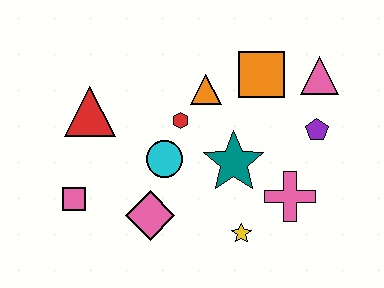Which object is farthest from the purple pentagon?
The pink square is farthest from the purple pentagon.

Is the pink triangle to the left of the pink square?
No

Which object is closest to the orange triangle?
The red hexagon is closest to the orange triangle.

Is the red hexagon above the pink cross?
Yes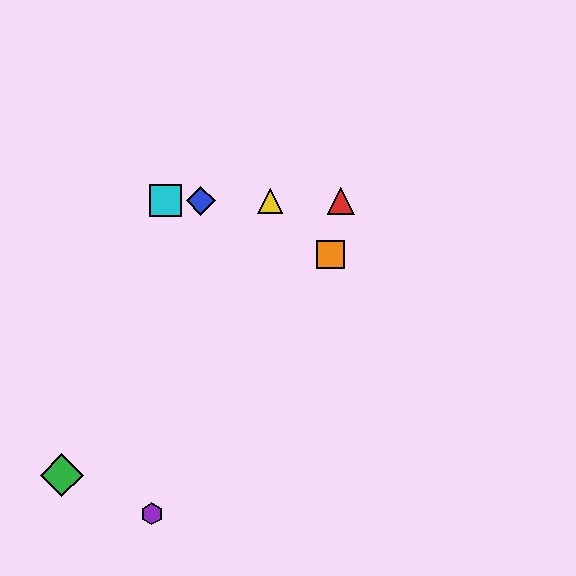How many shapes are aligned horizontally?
4 shapes (the red triangle, the blue diamond, the yellow triangle, the cyan square) are aligned horizontally.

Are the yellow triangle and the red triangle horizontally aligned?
Yes, both are at y≈201.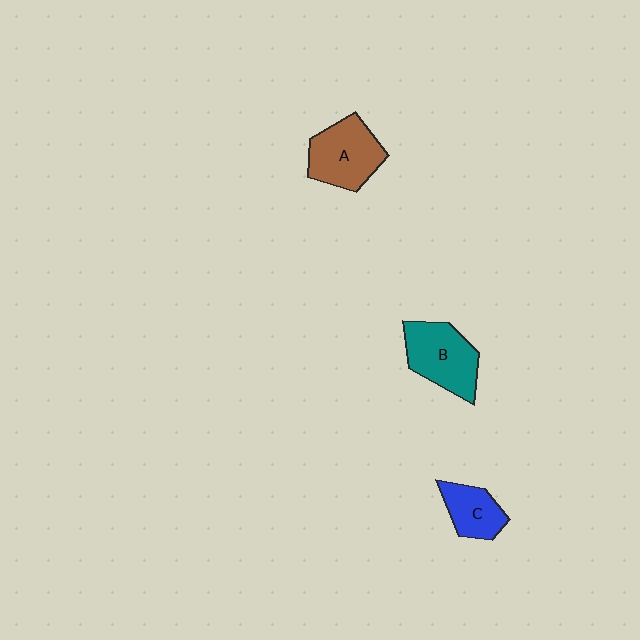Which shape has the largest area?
Shape B (teal).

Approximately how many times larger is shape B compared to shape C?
Approximately 1.6 times.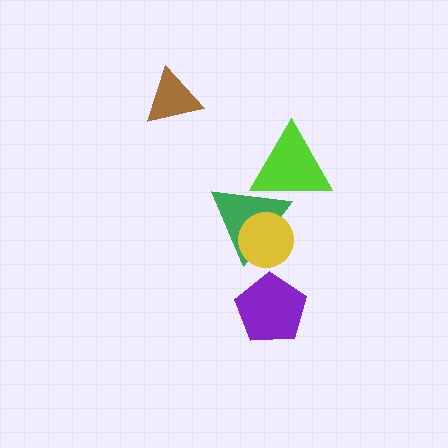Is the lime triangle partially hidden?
No, no other shape covers it.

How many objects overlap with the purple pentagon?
0 objects overlap with the purple pentagon.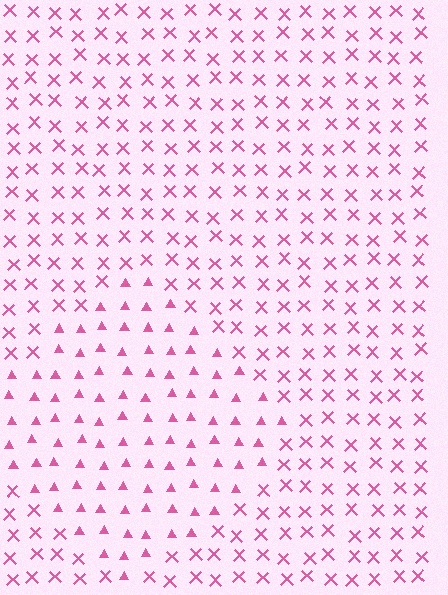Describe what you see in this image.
The image is filled with small pink elements arranged in a uniform grid. A diamond-shaped region contains triangles, while the surrounding area contains X marks. The boundary is defined purely by the change in element shape.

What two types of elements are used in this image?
The image uses triangles inside the diamond region and X marks outside it.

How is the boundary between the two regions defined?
The boundary is defined by a change in element shape: triangles inside vs. X marks outside. All elements share the same color and spacing.